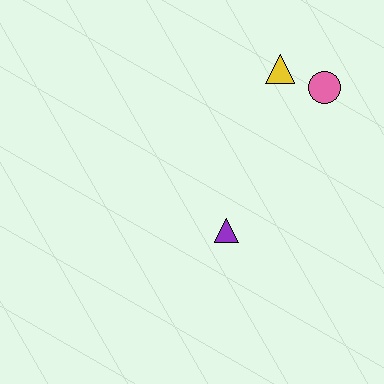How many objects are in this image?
There are 3 objects.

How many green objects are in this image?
There are no green objects.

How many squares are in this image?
There are no squares.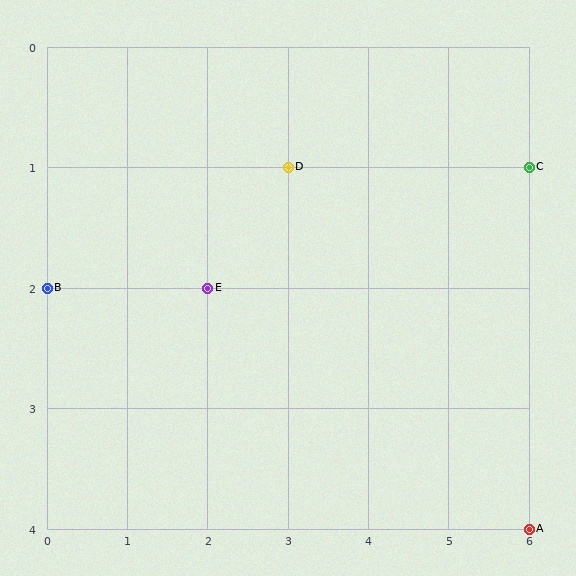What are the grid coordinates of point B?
Point B is at grid coordinates (0, 2).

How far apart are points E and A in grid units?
Points E and A are 4 columns and 2 rows apart (about 4.5 grid units diagonally).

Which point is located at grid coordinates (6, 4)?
Point A is at (6, 4).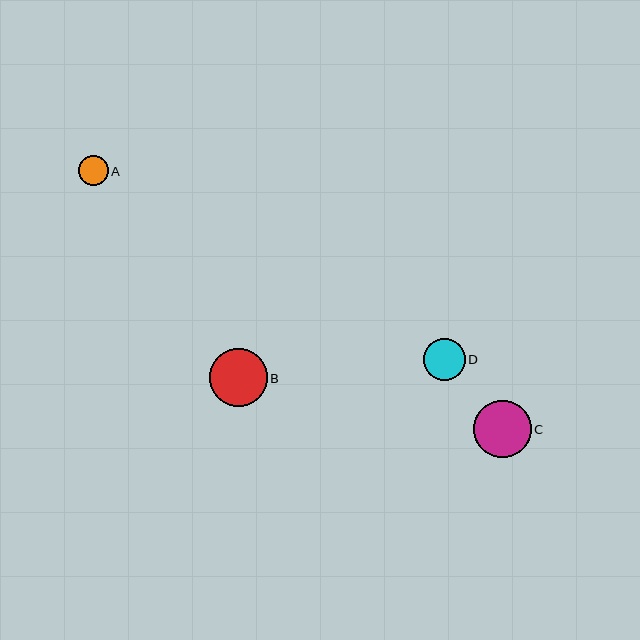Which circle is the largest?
Circle B is the largest with a size of approximately 58 pixels.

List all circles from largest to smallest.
From largest to smallest: B, C, D, A.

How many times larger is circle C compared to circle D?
Circle C is approximately 1.4 times the size of circle D.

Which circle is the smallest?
Circle A is the smallest with a size of approximately 30 pixels.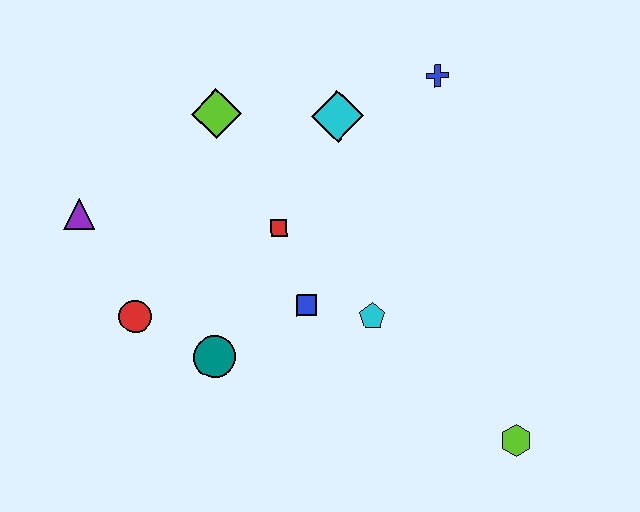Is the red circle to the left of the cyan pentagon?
Yes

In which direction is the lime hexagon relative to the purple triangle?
The lime hexagon is to the right of the purple triangle.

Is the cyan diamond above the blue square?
Yes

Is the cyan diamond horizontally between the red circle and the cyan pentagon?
Yes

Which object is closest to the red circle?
The teal circle is closest to the red circle.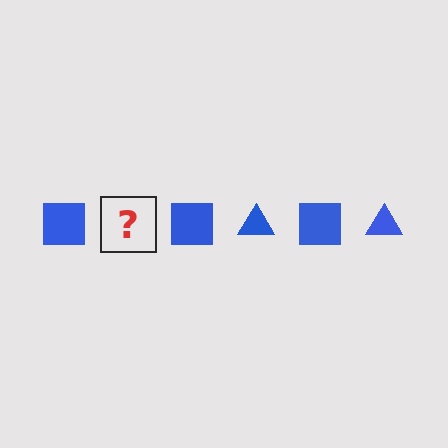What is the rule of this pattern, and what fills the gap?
The rule is that the pattern cycles through square, triangle shapes in blue. The gap should be filled with a blue triangle.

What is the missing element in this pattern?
The missing element is a blue triangle.